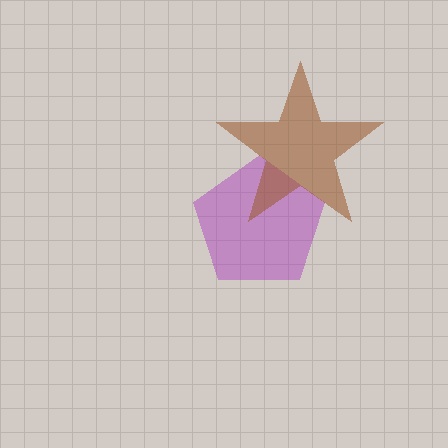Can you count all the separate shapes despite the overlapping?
Yes, there are 2 separate shapes.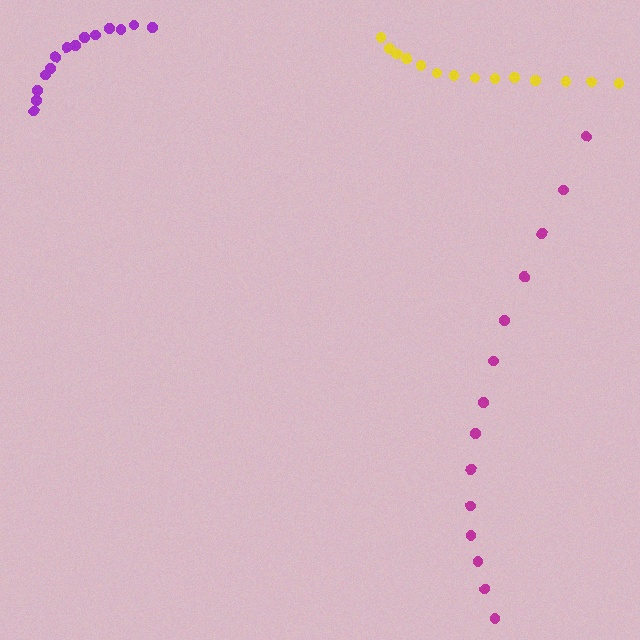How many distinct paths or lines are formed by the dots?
There are 3 distinct paths.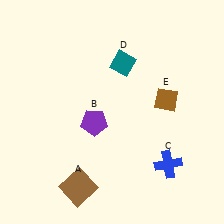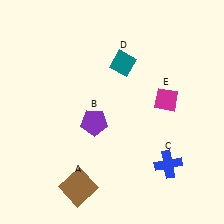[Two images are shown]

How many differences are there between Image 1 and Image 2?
There is 1 difference between the two images.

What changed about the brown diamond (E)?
In Image 1, E is brown. In Image 2, it changed to magenta.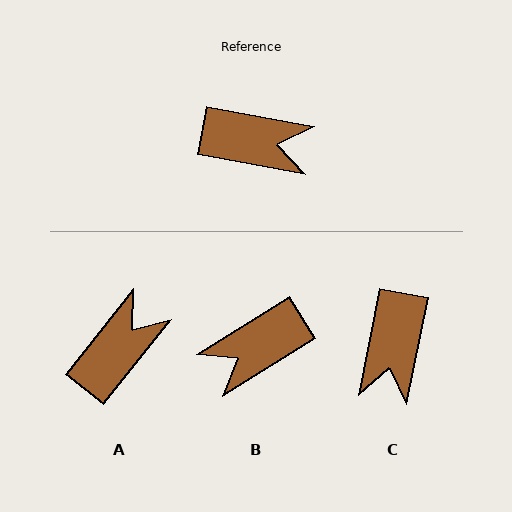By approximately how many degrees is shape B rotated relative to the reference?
Approximately 138 degrees clockwise.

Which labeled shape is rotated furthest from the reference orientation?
B, about 138 degrees away.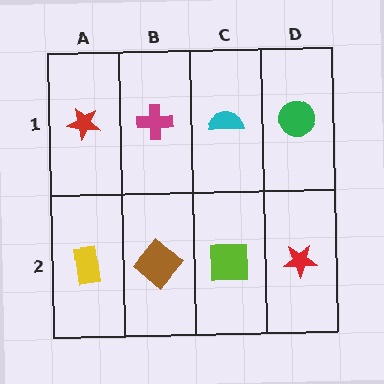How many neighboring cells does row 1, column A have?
2.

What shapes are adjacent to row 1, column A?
A yellow rectangle (row 2, column A), a magenta cross (row 1, column B).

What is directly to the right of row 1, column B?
A cyan semicircle.